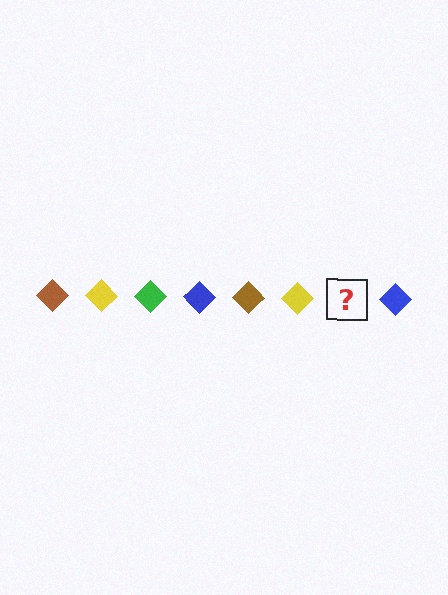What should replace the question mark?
The question mark should be replaced with a green diamond.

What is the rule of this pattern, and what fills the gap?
The rule is that the pattern cycles through brown, yellow, green, blue diamonds. The gap should be filled with a green diamond.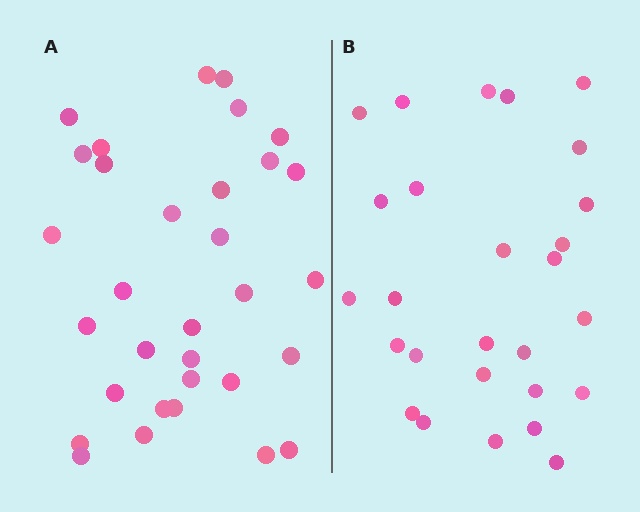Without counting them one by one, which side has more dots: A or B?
Region A (the left region) has more dots.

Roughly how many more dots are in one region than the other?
Region A has about 5 more dots than region B.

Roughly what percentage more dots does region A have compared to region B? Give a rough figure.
About 20% more.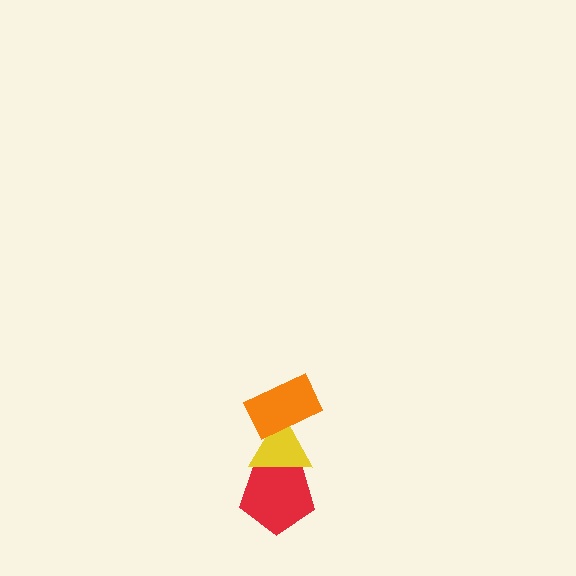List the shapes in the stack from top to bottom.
From top to bottom: the orange rectangle, the yellow triangle, the red pentagon.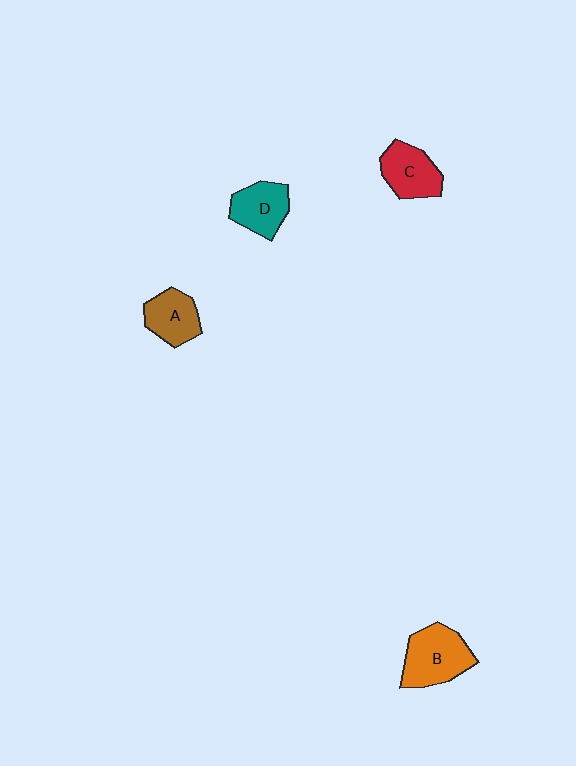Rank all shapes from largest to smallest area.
From largest to smallest: B (orange), C (red), D (teal), A (brown).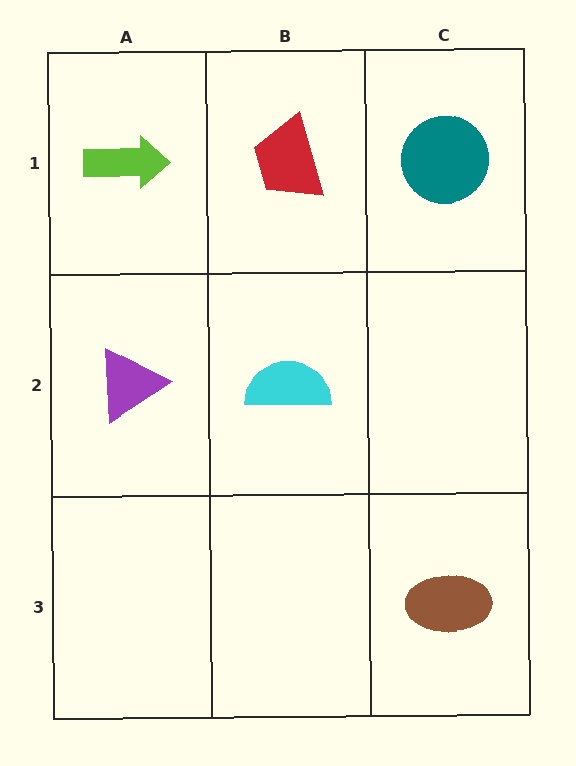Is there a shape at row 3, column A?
No, that cell is empty.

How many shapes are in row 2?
2 shapes.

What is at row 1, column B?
A red trapezoid.